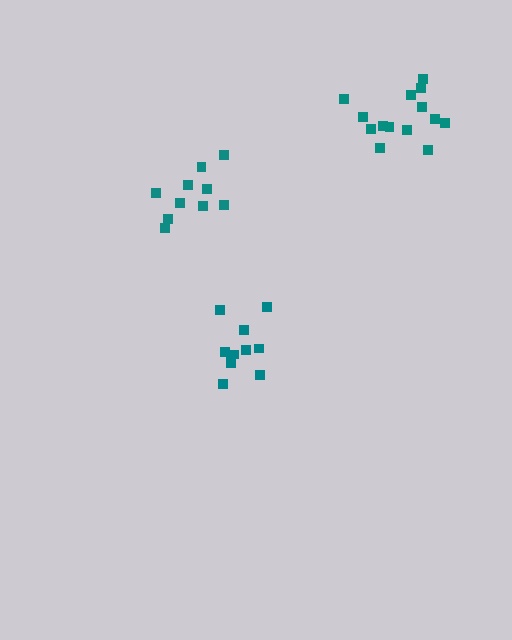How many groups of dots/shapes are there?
There are 3 groups.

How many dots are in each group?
Group 1: 11 dots, Group 2: 10 dots, Group 3: 14 dots (35 total).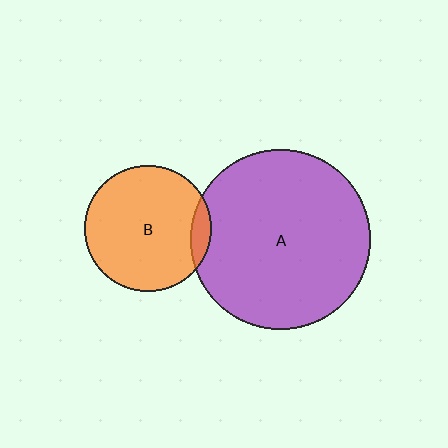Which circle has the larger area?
Circle A (purple).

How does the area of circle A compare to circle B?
Approximately 2.0 times.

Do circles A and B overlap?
Yes.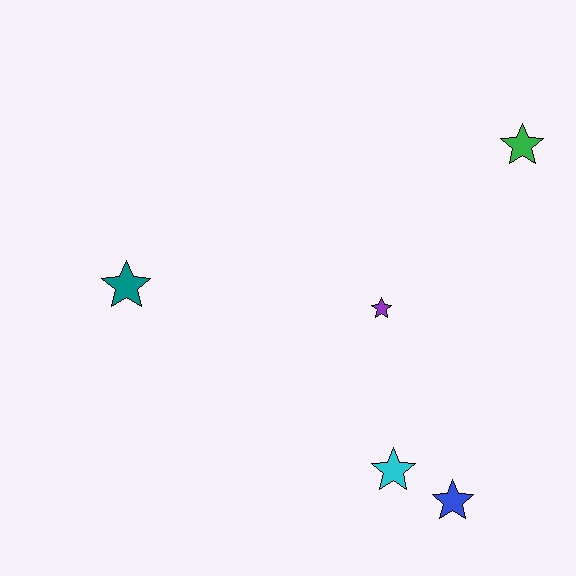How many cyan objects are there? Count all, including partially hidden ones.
There is 1 cyan object.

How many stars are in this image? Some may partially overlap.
There are 5 stars.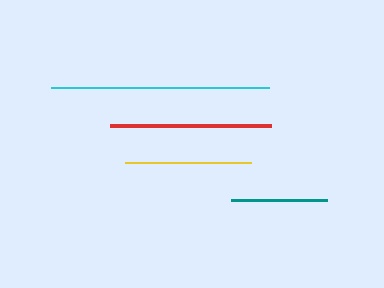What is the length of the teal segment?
The teal segment is approximately 96 pixels long.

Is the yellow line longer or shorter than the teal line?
The yellow line is longer than the teal line.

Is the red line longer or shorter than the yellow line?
The red line is longer than the yellow line.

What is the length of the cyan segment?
The cyan segment is approximately 219 pixels long.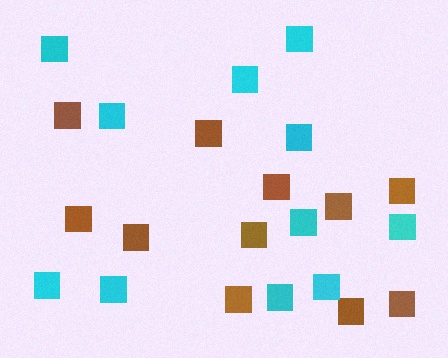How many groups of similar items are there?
There are 2 groups: one group of brown squares (11) and one group of cyan squares (11).